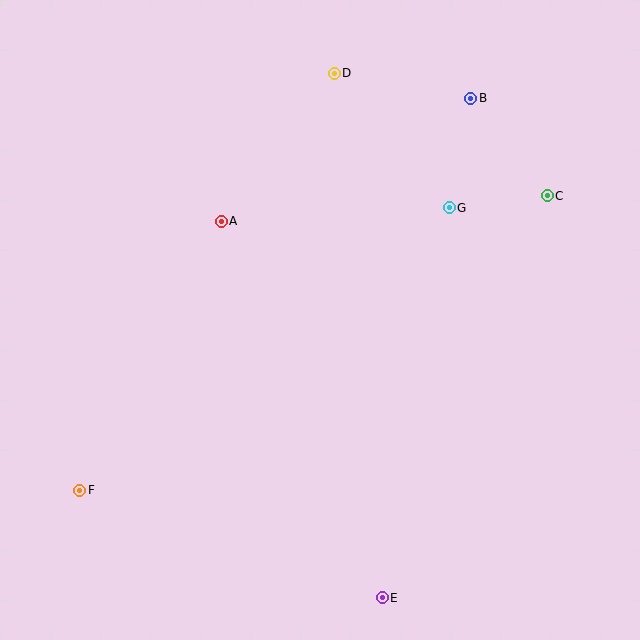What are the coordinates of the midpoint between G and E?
The midpoint between G and E is at (416, 403).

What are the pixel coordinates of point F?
Point F is at (80, 490).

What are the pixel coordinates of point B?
Point B is at (471, 98).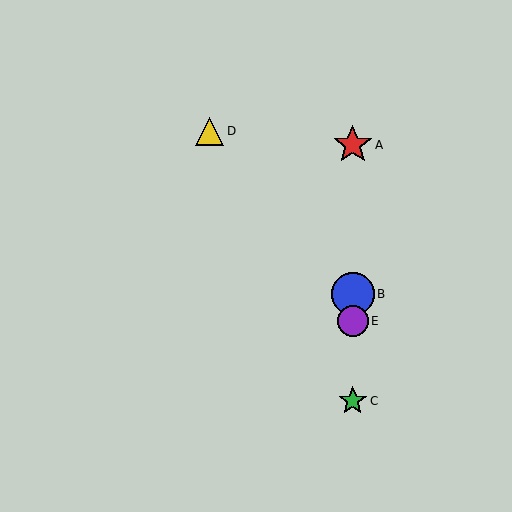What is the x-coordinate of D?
Object D is at x≈209.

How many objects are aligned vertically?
4 objects (A, B, C, E) are aligned vertically.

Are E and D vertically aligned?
No, E is at x≈353 and D is at x≈209.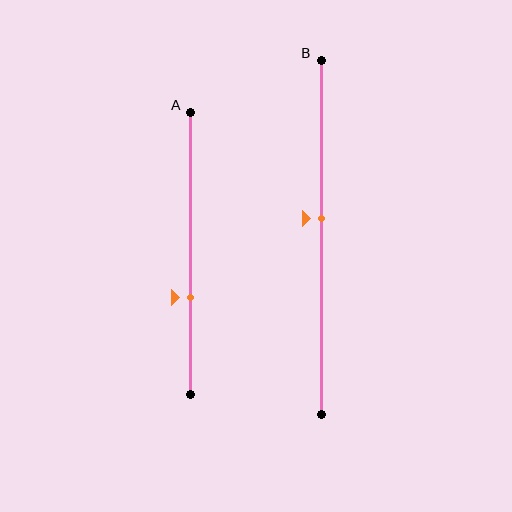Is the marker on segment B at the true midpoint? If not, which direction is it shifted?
No, the marker on segment B is shifted upward by about 5% of the segment length.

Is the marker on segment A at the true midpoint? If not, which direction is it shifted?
No, the marker on segment A is shifted downward by about 15% of the segment length.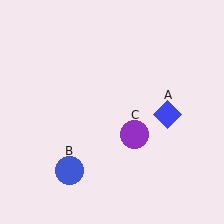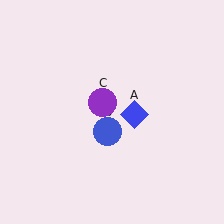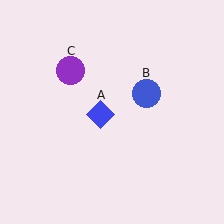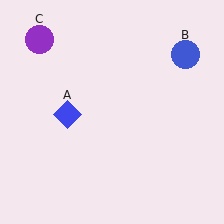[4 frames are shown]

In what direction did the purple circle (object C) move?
The purple circle (object C) moved up and to the left.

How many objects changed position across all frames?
3 objects changed position: blue diamond (object A), blue circle (object B), purple circle (object C).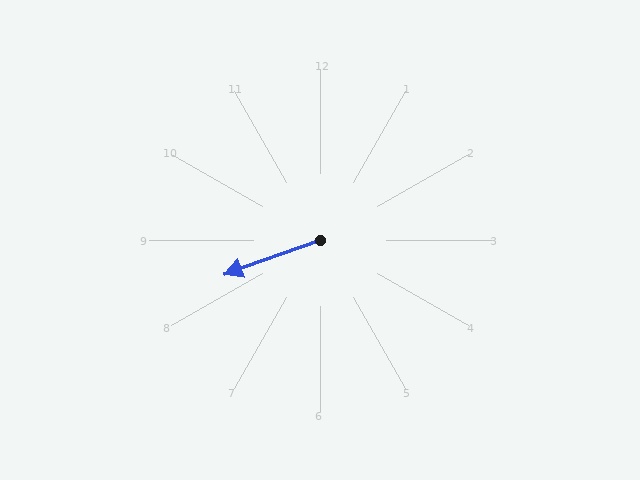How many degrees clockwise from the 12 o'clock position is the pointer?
Approximately 250 degrees.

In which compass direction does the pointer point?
West.